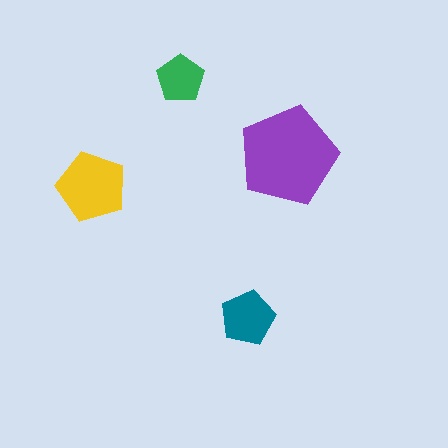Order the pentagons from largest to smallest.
the purple one, the yellow one, the teal one, the green one.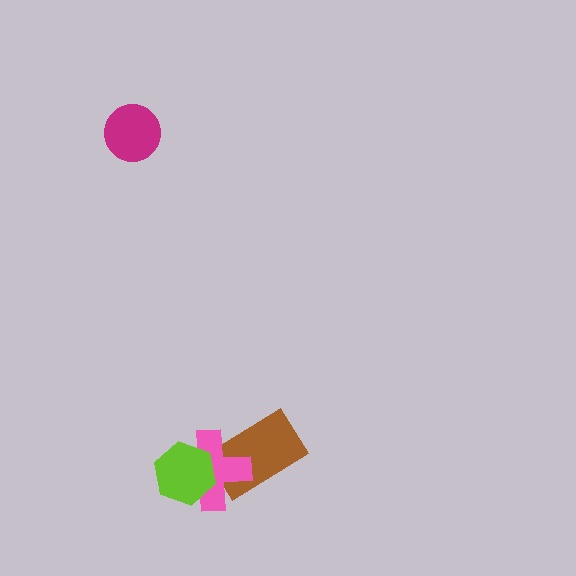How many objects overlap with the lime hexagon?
1 object overlaps with the lime hexagon.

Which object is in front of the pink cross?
The lime hexagon is in front of the pink cross.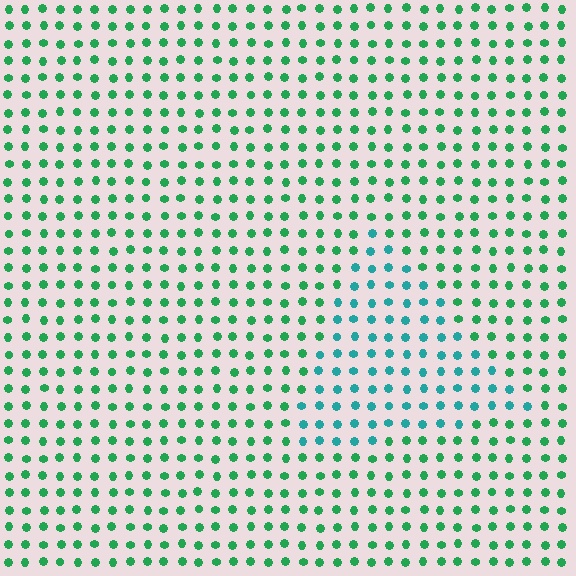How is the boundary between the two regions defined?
The boundary is defined purely by a slight shift in hue (about 37 degrees). Spacing, size, and orientation are identical on both sides.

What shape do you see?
I see a triangle.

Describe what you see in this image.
The image is filled with small green elements in a uniform arrangement. A triangle-shaped region is visible where the elements are tinted to a slightly different hue, forming a subtle color boundary.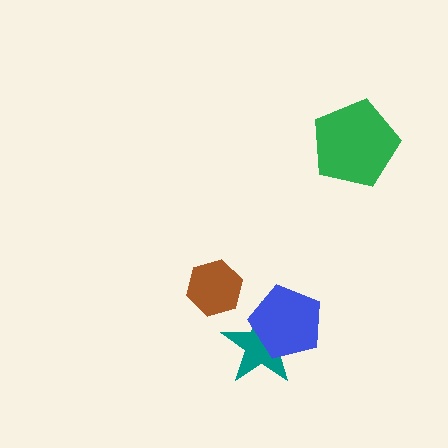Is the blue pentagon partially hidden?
No, no other shape covers it.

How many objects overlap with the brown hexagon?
0 objects overlap with the brown hexagon.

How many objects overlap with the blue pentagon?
1 object overlaps with the blue pentagon.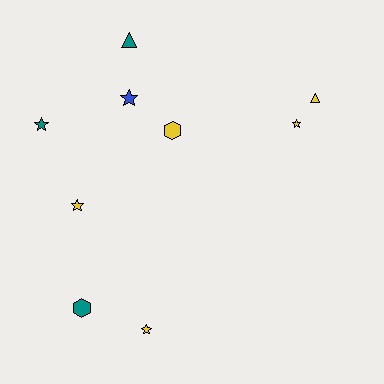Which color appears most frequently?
Yellow, with 5 objects.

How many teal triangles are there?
There is 1 teal triangle.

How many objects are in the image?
There are 9 objects.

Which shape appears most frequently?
Star, with 5 objects.